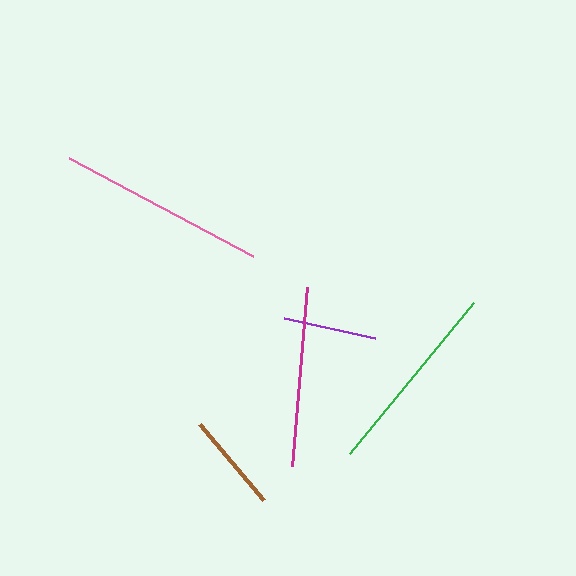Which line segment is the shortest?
The purple line is the shortest at approximately 93 pixels.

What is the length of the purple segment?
The purple segment is approximately 93 pixels long.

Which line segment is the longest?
The pink line is the longest at approximately 208 pixels.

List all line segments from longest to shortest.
From longest to shortest: pink, green, magenta, brown, purple.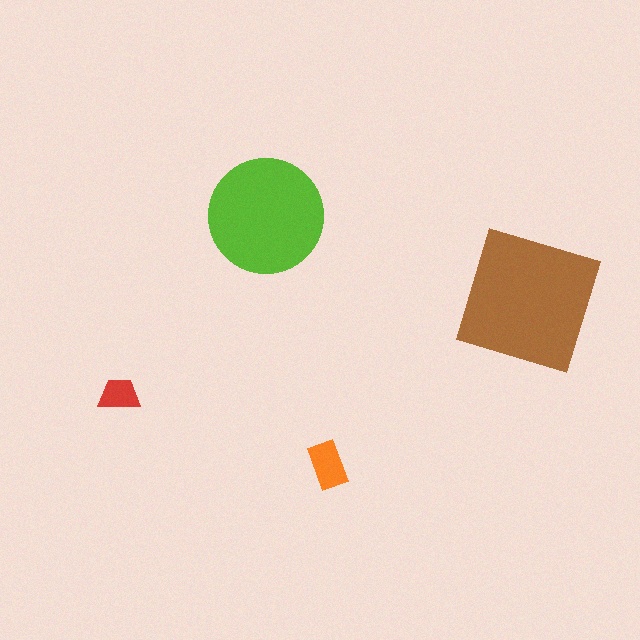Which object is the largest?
The brown square.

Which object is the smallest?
The red trapezoid.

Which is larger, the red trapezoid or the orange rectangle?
The orange rectangle.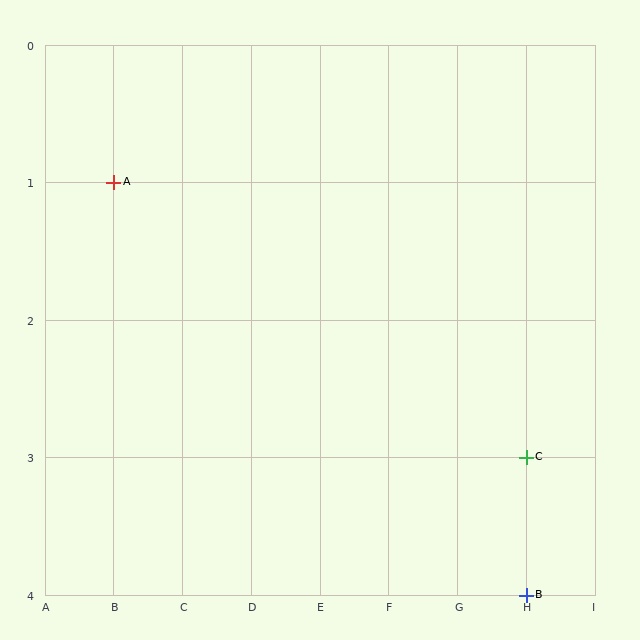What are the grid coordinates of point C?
Point C is at grid coordinates (H, 3).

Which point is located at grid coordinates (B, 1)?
Point A is at (B, 1).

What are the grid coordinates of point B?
Point B is at grid coordinates (H, 4).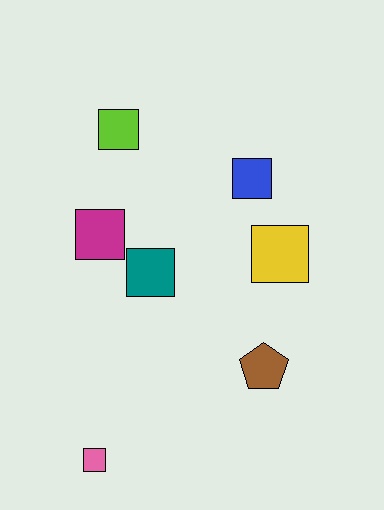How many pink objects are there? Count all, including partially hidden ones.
There is 1 pink object.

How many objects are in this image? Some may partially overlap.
There are 7 objects.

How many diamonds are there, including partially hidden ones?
There are no diamonds.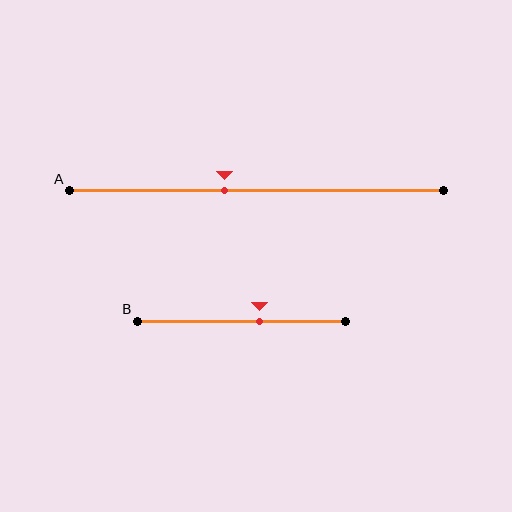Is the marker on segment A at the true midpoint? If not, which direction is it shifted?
No, the marker on segment A is shifted to the left by about 8% of the segment length.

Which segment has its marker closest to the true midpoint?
Segment A has its marker closest to the true midpoint.